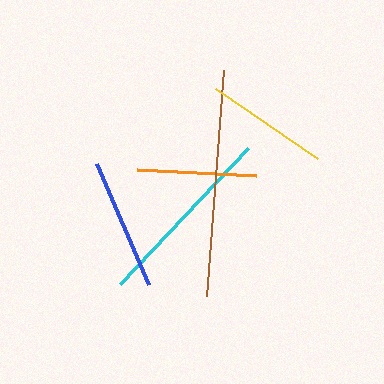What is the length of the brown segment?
The brown segment is approximately 227 pixels long.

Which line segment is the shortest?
The orange line is the shortest at approximately 120 pixels.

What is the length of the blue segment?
The blue segment is approximately 132 pixels long.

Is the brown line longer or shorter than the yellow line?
The brown line is longer than the yellow line.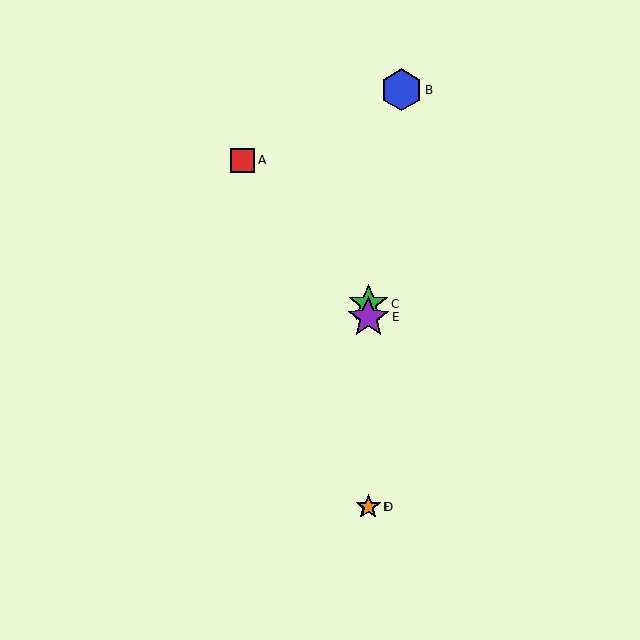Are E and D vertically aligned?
Yes, both are at x≈368.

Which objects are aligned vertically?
Objects C, D, E, F are aligned vertically.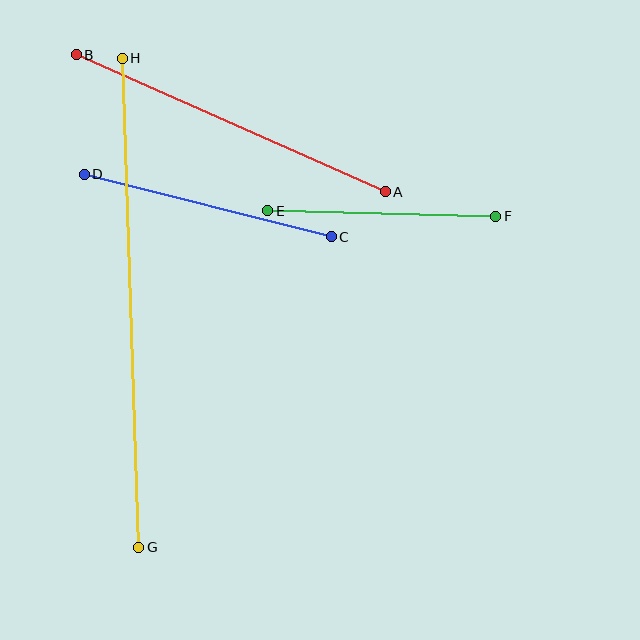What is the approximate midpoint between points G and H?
The midpoint is at approximately (131, 303) pixels.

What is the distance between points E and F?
The distance is approximately 228 pixels.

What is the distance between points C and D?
The distance is approximately 255 pixels.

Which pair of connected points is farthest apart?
Points G and H are farthest apart.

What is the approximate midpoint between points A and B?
The midpoint is at approximately (231, 123) pixels.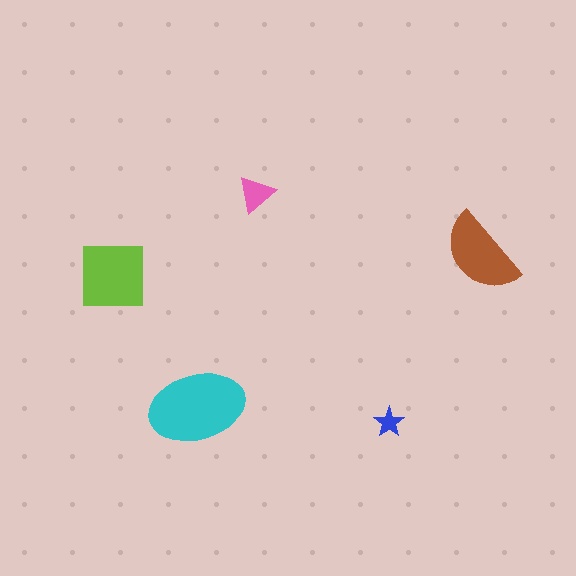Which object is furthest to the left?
The lime square is leftmost.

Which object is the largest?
The cyan ellipse.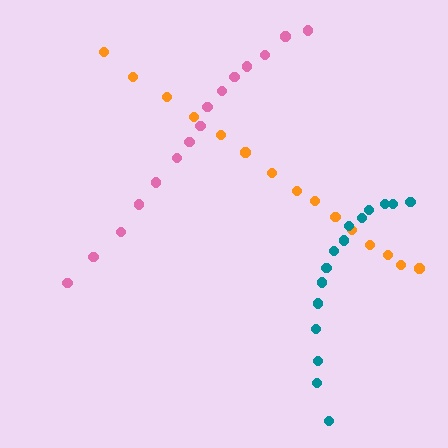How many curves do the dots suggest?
There are 3 distinct paths.